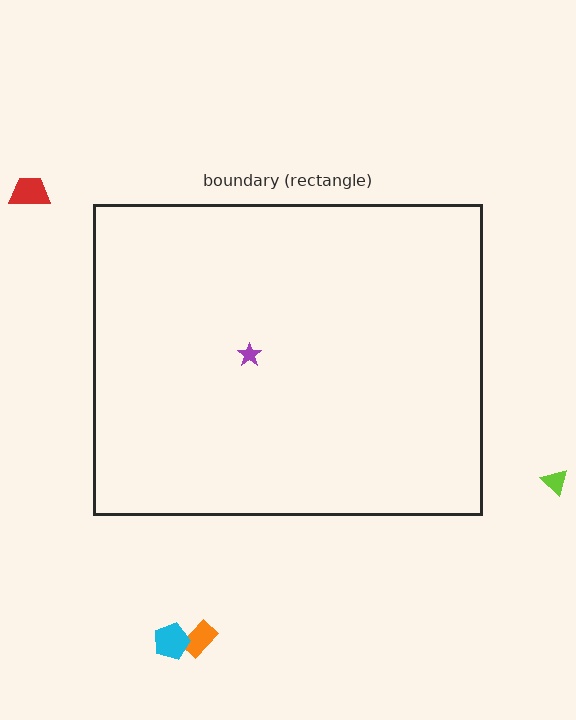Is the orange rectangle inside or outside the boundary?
Outside.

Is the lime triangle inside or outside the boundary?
Outside.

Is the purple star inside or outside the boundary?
Inside.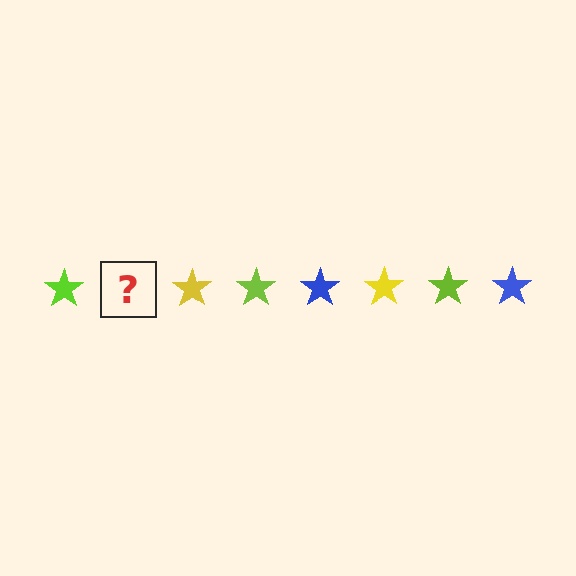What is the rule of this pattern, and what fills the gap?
The rule is that the pattern cycles through lime, blue, yellow stars. The gap should be filled with a blue star.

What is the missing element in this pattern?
The missing element is a blue star.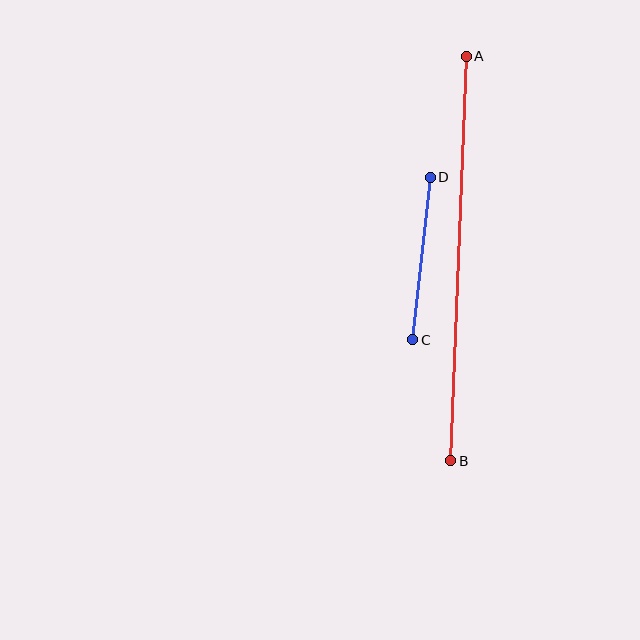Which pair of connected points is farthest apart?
Points A and B are farthest apart.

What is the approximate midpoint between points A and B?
The midpoint is at approximately (458, 258) pixels.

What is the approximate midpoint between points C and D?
The midpoint is at approximately (421, 259) pixels.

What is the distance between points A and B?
The distance is approximately 405 pixels.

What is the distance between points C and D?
The distance is approximately 163 pixels.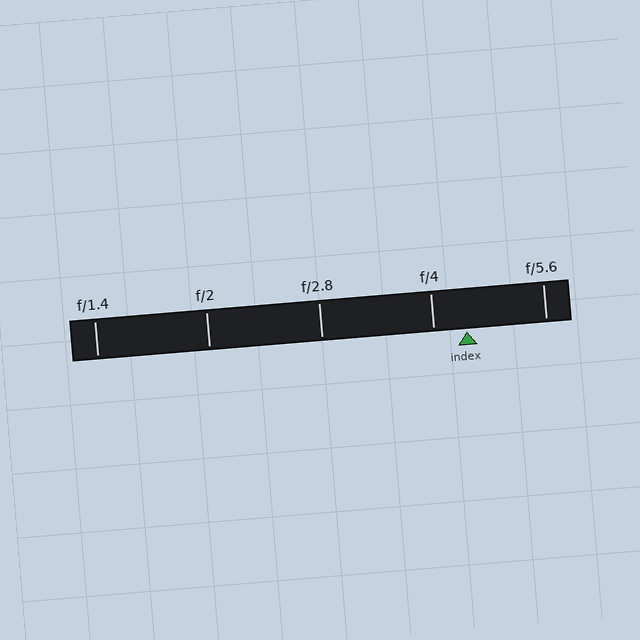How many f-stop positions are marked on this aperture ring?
There are 5 f-stop positions marked.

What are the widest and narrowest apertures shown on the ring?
The widest aperture shown is f/1.4 and the narrowest is f/5.6.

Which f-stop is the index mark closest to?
The index mark is closest to f/4.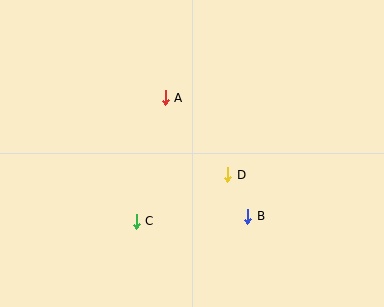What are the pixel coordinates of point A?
Point A is at (165, 98).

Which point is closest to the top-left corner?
Point A is closest to the top-left corner.